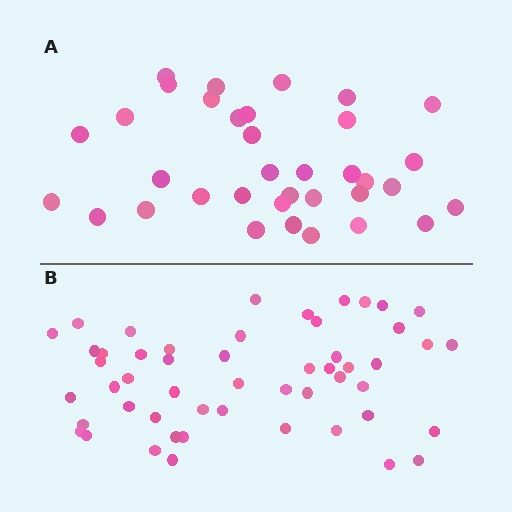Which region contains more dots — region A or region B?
Region B (the bottom region) has more dots.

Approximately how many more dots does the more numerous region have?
Region B has approximately 15 more dots than region A.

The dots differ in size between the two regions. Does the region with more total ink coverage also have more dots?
No. Region A has more total ink coverage because its dots are larger, but region B actually contains more individual dots. Total area can be misleading — the number of items is what matters here.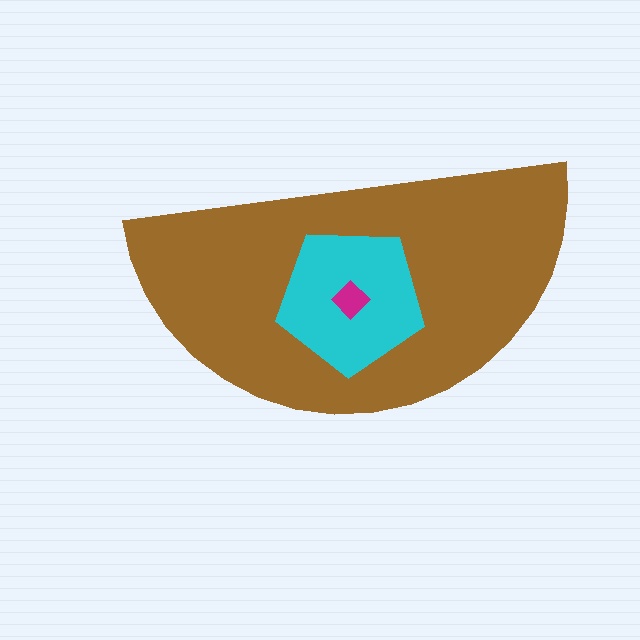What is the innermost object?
The magenta diamond.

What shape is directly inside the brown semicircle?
The cyan pentagon.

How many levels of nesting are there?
3.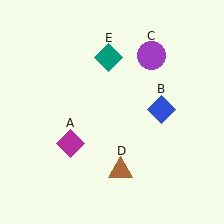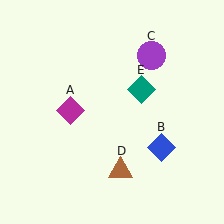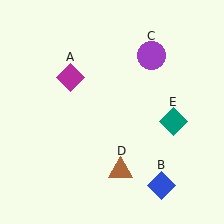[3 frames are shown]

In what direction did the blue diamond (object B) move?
The blue diamond (object B) moved down.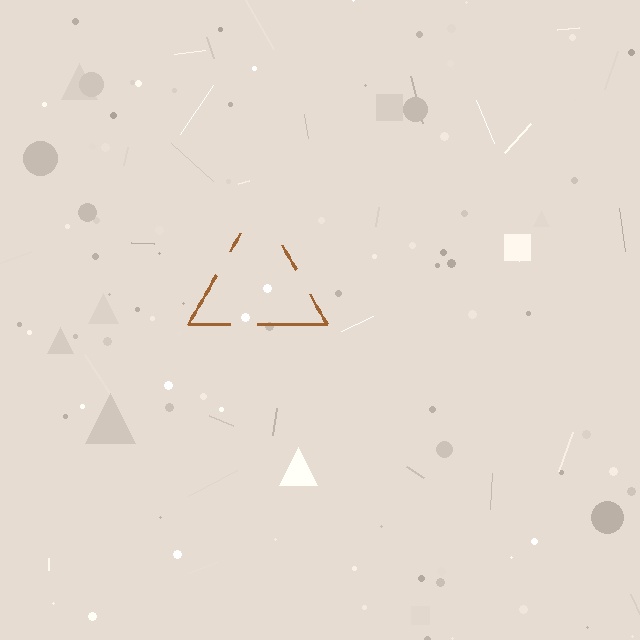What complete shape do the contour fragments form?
The contour fragments form a triangle.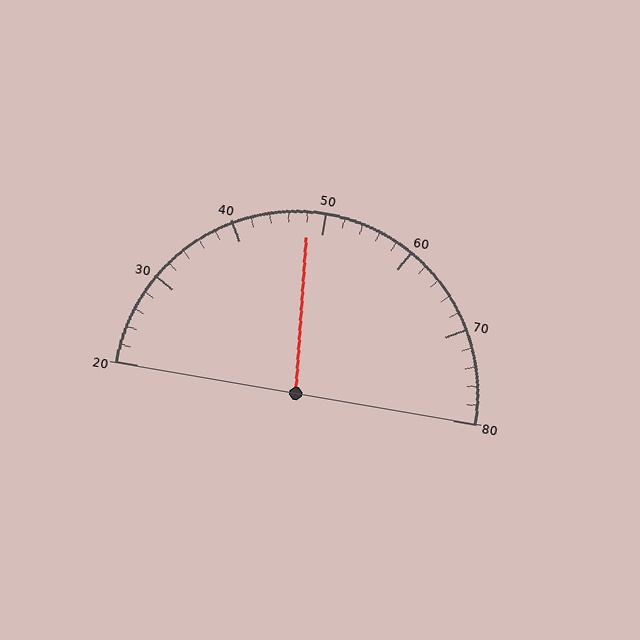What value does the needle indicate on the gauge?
The needle indicates approximately 48.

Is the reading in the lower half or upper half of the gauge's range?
The reading is in the lower half of the range (20 to 80).